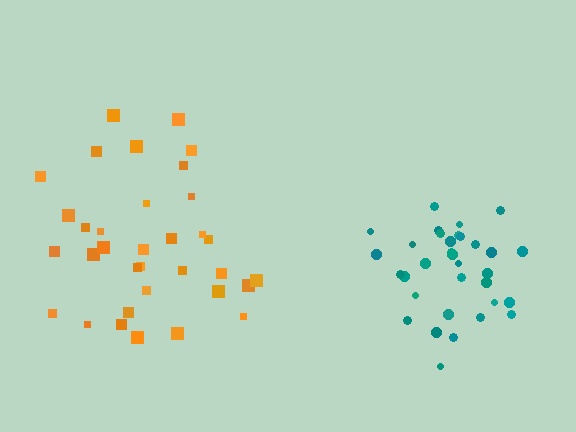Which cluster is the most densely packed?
Teal.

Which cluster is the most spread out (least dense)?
Orange.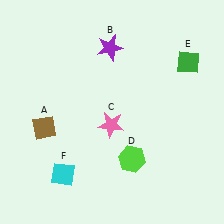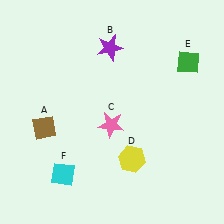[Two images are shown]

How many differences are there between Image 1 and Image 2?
There is 1 difference between the two images.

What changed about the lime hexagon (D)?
In Image 1, D is lime. In Image 2, it changed to yellow.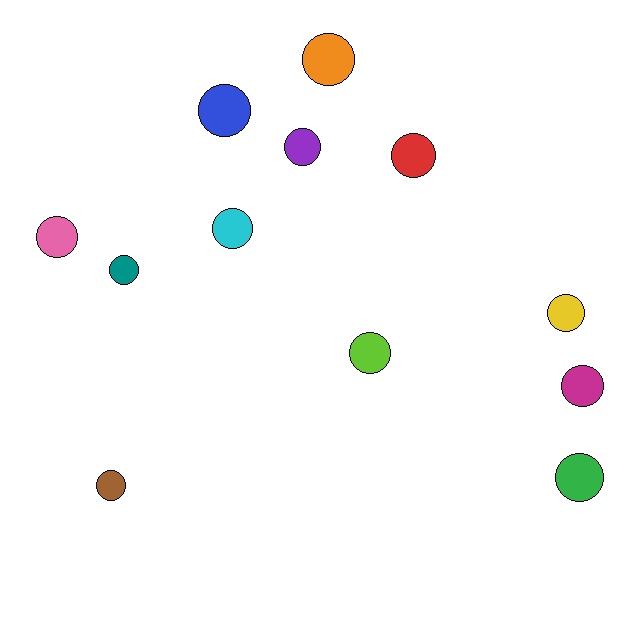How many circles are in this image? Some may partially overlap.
There are 12 circles.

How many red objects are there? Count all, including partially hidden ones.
There is 1 red object.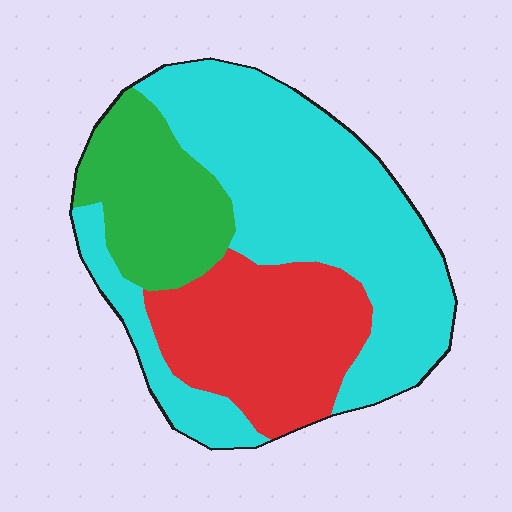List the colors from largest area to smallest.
From largest to smallest: cyan, red, green.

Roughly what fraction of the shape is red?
Red takes up between a sixth and a third of the shape.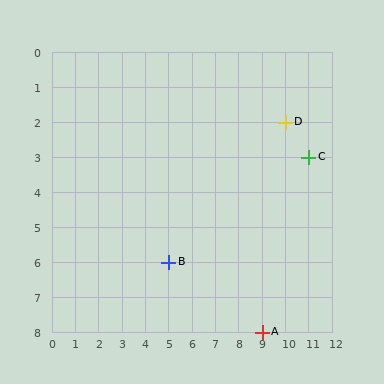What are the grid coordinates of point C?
Point C is at grid coordinates (11, 3).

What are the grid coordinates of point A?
Point A is at grid coordinates (9, 8).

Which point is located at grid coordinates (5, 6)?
Point B is at (5, 6).